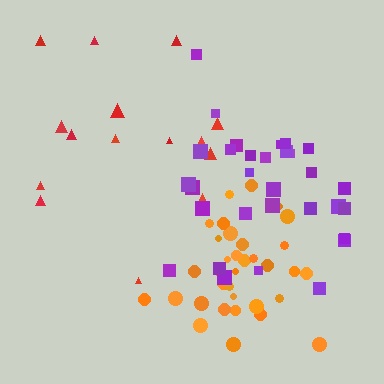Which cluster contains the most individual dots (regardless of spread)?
Orange (35).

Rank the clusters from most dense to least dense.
orange, purple, red.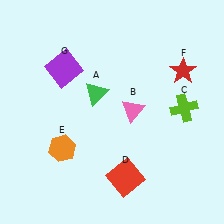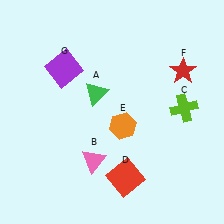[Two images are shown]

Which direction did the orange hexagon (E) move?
The orange hexagon (E) moved right.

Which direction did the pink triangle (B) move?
The pink triangle (B) moved down.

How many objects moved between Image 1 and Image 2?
2 objects moved between the two images.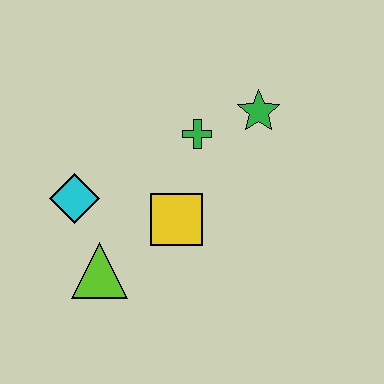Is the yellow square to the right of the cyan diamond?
Yes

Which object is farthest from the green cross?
The lime triangle is farthest from the green cross.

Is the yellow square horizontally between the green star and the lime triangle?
Yes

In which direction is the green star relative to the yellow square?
The green star is above the yellow square.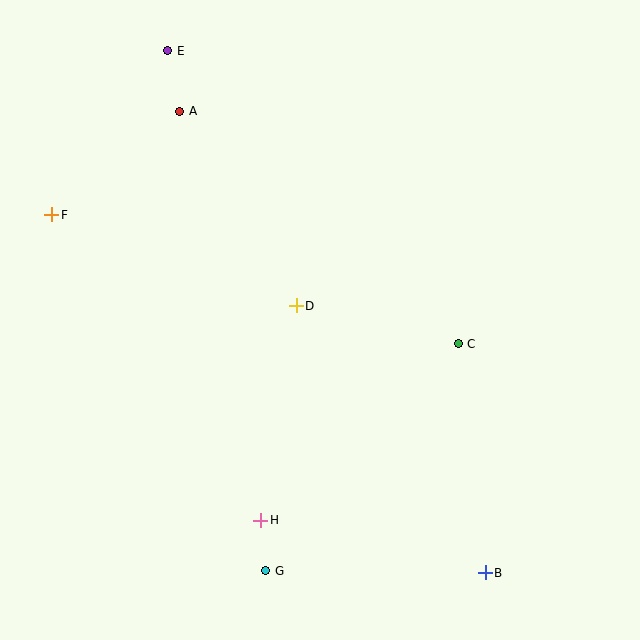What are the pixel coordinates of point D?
Point D is at (296, 306).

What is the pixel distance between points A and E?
The distance between A and E is 62 pixels.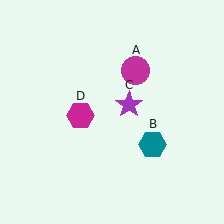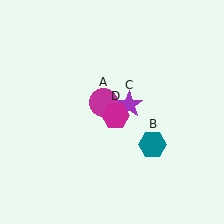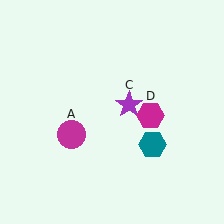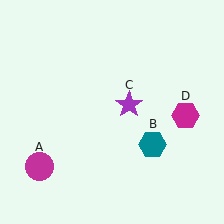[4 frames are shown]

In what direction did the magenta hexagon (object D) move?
The magenta hexagon (object D) moved right.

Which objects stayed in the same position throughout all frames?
Teal hexagon (object B) and purple star (object C) remained stationary.